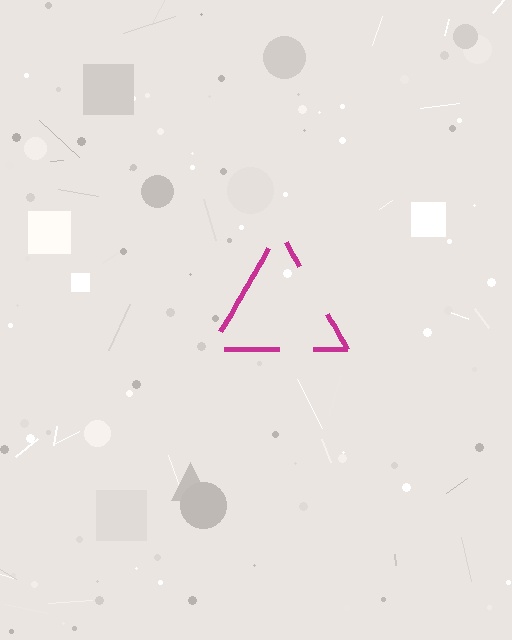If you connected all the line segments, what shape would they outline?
They would outline a triangle.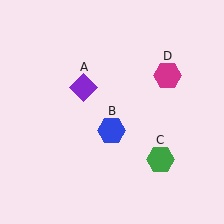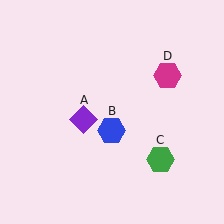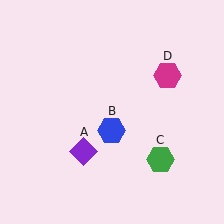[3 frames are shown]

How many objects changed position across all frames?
1 object changed position: purple diamond (object A).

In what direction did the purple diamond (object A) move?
The purple diamond (object A) moved down.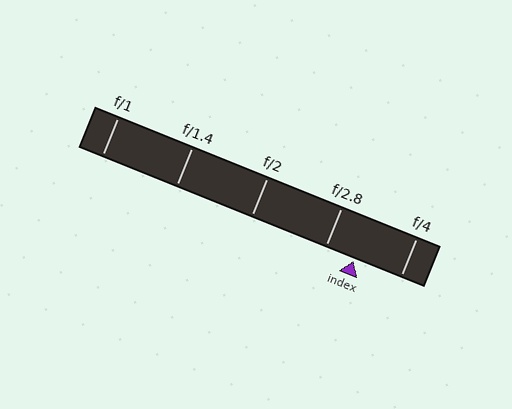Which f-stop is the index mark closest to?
The index mark is closest to f/2.8.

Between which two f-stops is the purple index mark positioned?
The index mark is between f/2.8 and f/4.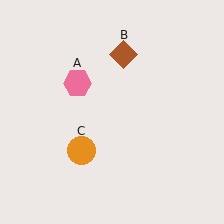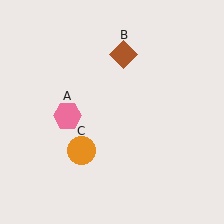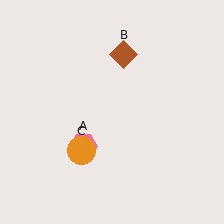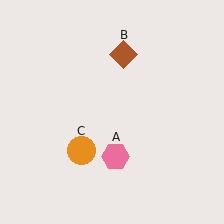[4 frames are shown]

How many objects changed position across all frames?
1 object changed position: pink hexagon (object A).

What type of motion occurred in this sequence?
The pink hexagon (object A) rotated counterclockwise around the center of the scene.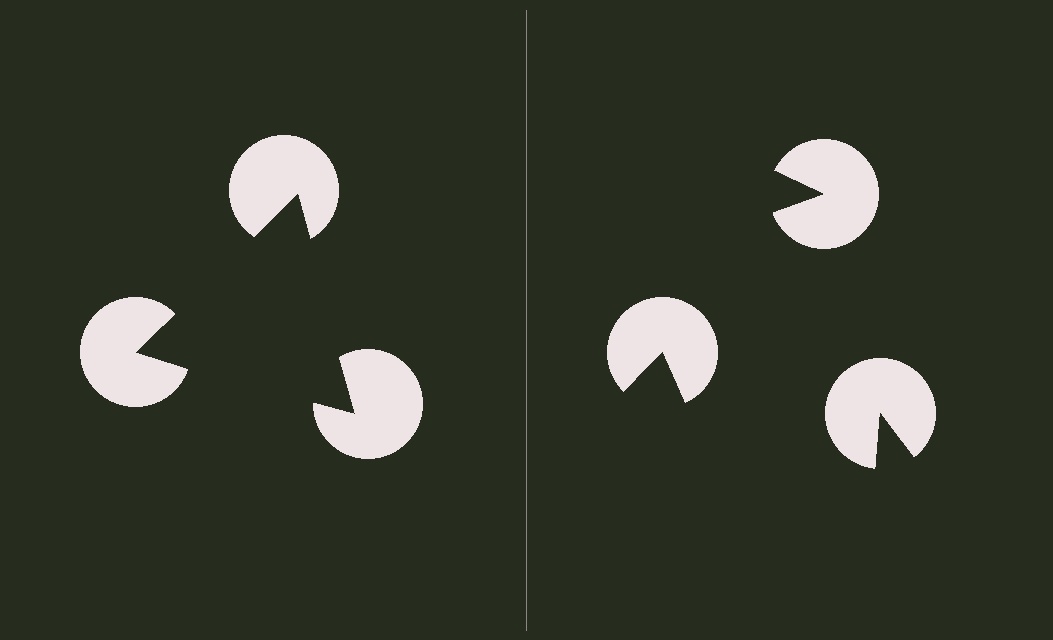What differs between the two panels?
The pac-man discs are positioned identically on both sides; only the wedge orientations differ. On the left they align to a triangle; on the right they are misaligned.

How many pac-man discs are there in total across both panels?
6 — 3 on each side.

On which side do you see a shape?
An illusory triangle appears on the left side. On the right side the wedge cuts are rotated, so no coherent shape forms.